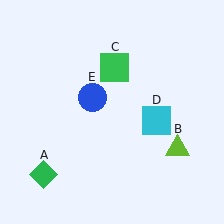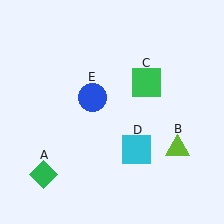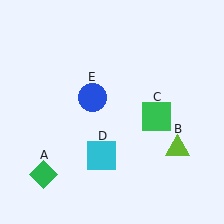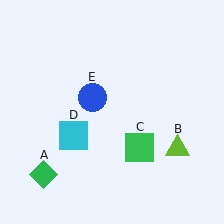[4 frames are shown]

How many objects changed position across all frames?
2 objects changed position: green square (object C), cyan square (object D).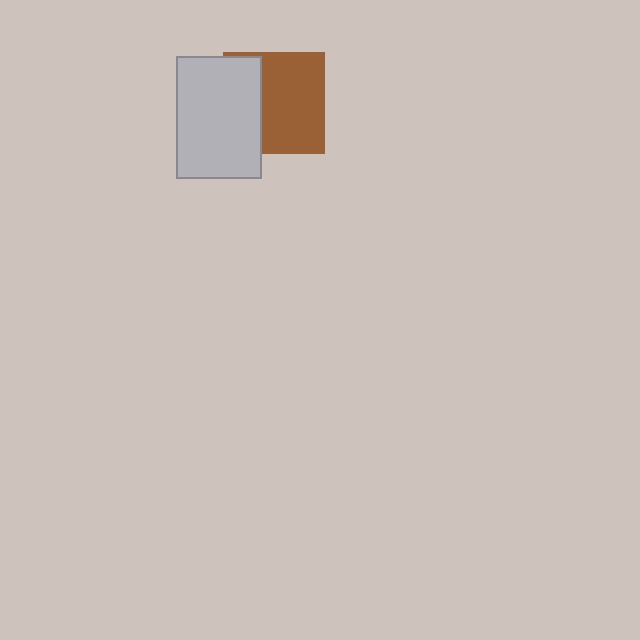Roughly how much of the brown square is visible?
About half of it is visible (roughly 64%).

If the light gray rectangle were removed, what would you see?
You would see the complete brown square.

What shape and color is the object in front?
The object in front is a light gray rectangle.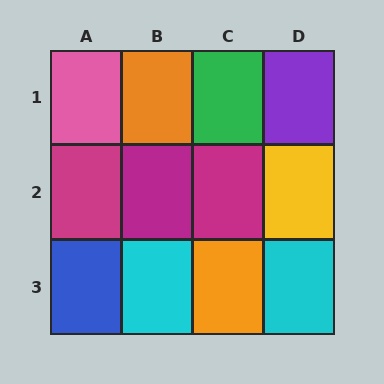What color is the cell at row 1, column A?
Pink.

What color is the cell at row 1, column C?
Green.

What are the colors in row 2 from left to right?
Magenta, magenta, magenta, yellow.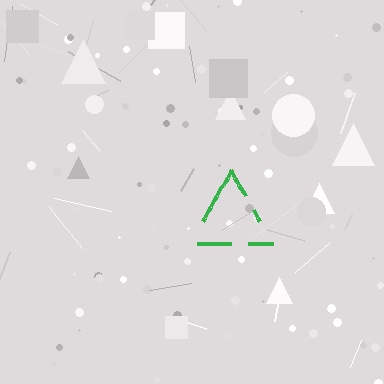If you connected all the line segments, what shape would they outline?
They would outline a triangle.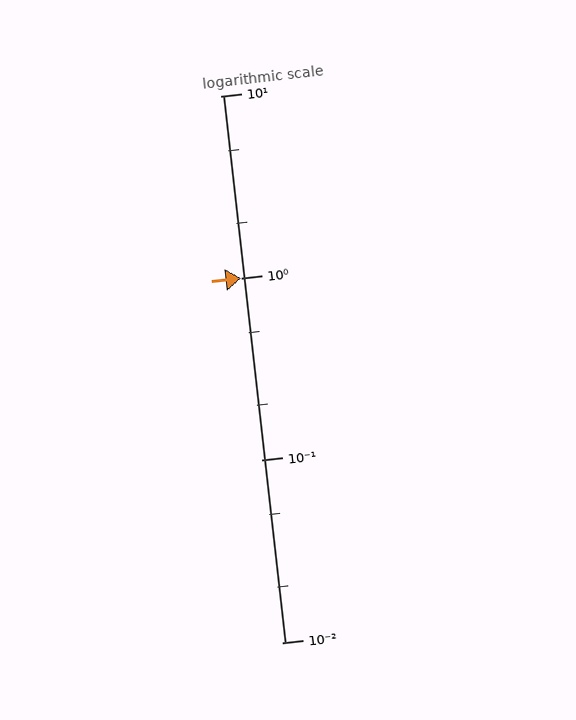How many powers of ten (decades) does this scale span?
The scale spans 3 decades, from 0.01 to 10.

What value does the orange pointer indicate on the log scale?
The pointer indicates approximately 1.